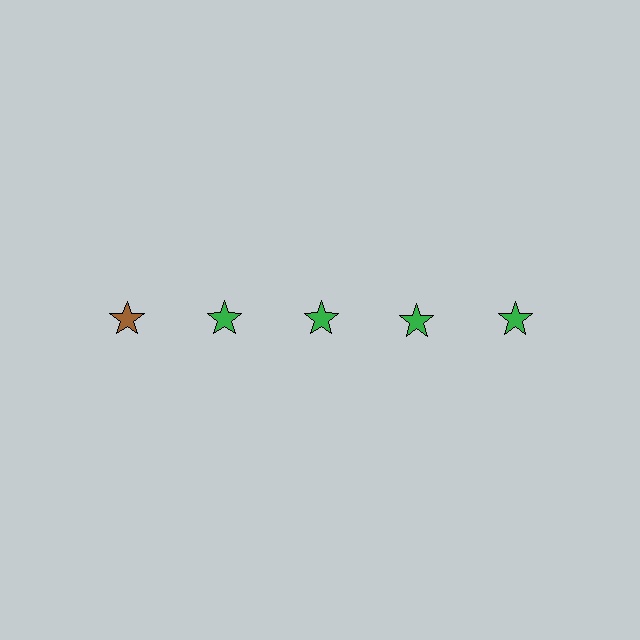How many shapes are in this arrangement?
There are 5 shapes arranged in a grid pattern.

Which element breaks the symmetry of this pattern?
The brown star in the top row, leftmost column breaks the symmetry. All other shapes are green stars.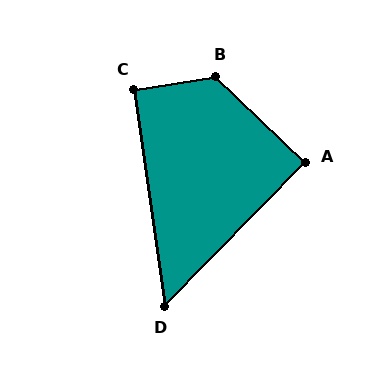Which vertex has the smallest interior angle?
D, at approximately 53 degrees.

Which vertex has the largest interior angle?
B, at approximately 127 degrees.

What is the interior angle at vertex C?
Approximately 91 degrees (approximately right).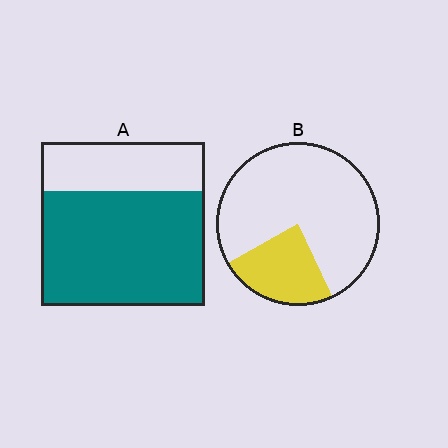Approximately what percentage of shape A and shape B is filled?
A is approximately 70% and B is approximately 25%.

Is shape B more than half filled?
No.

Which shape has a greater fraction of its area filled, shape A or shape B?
Shape A.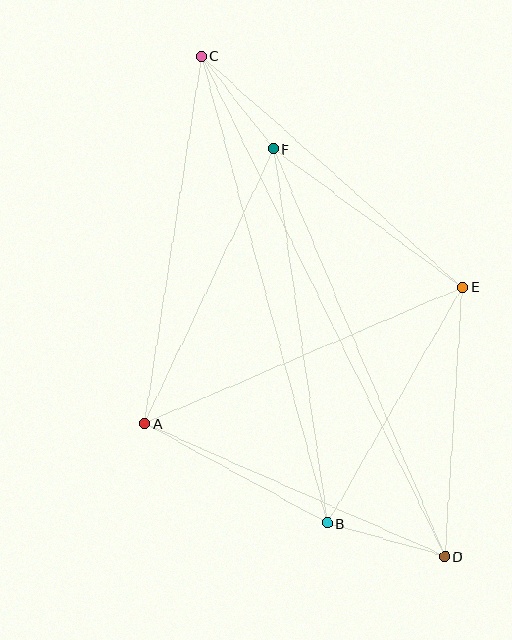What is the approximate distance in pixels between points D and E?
The distance between D and E is approximately 270 pixels.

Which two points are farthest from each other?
Points C and D are farthest from each other.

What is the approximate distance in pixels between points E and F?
The distance between E and F is approximately 234 pixels.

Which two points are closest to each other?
Points C and F are closest to each other.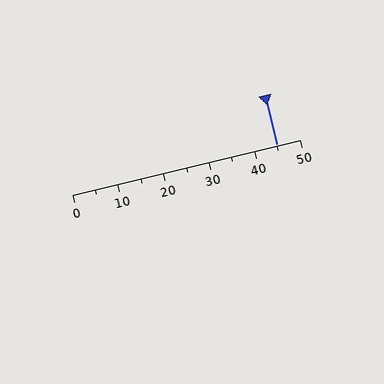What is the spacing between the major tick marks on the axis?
The major ticks are spaced 10 apart.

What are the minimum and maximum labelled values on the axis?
The axis runs from 0 to 50.